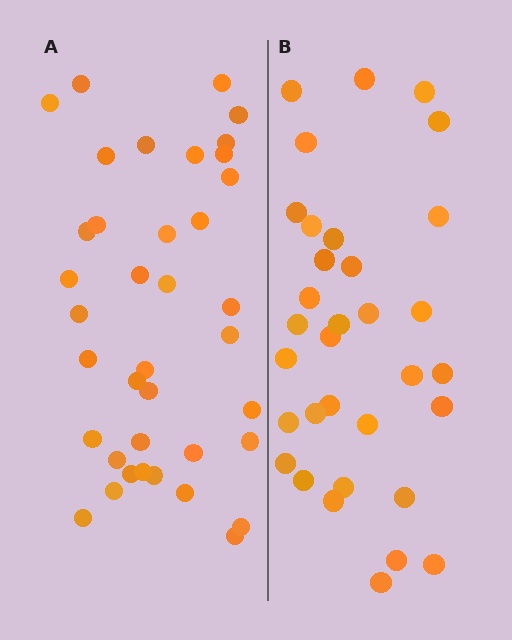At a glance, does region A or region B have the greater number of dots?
Region A (the left region) has more dots.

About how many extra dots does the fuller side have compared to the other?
Region A has about 5 more dots than region B.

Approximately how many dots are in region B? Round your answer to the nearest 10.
About 30 dots. (The exact count is 33, which rounds to 30.)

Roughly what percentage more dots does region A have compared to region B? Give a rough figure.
About 15% more.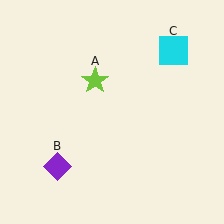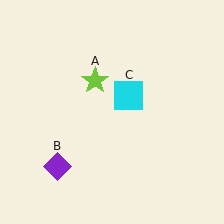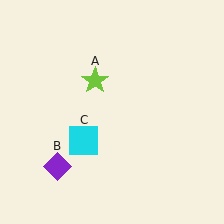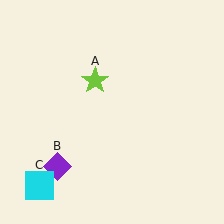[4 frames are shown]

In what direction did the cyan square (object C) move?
The cyan square (object C) moved down and to the left.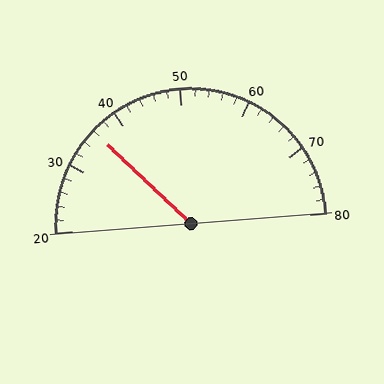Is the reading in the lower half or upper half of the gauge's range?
The reading is in the lower half of the range (20 to 80).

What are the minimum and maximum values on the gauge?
The gauge ranges from 20 to 80.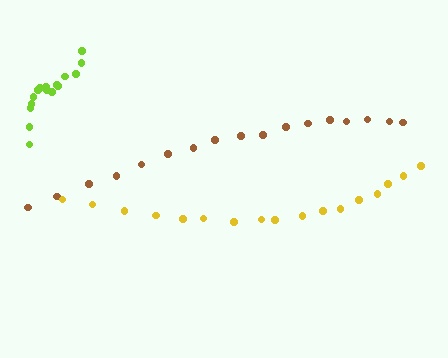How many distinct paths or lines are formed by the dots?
There are 3 distinct paths.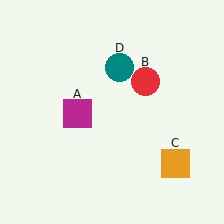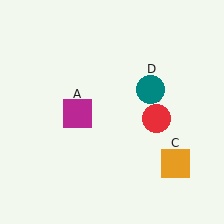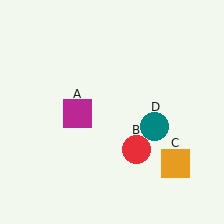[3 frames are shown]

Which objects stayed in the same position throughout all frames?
Magenta square (object A) and orange square (object C) remained stationary.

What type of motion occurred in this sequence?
The red circle (object B), teal circle (object D) rotated clockwise around the center of the scene.